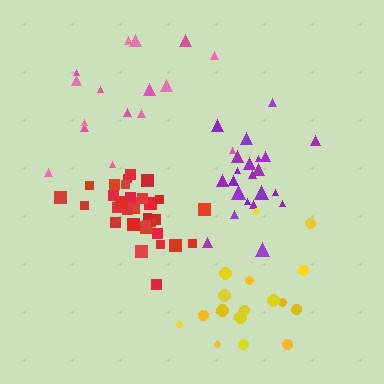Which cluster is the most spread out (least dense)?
Pink.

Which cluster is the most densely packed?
Red.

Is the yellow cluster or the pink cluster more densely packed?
Yellow.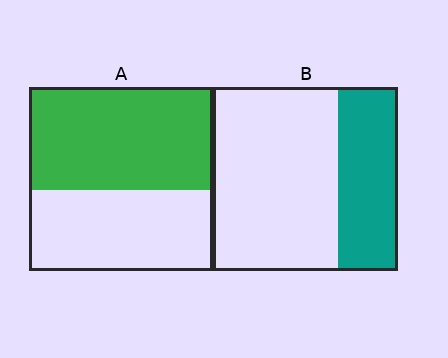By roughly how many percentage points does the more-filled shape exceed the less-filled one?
By roughly 25 percentage points (A over B).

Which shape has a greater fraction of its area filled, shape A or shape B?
Shape A.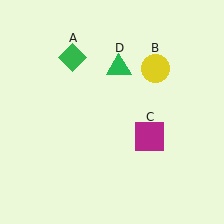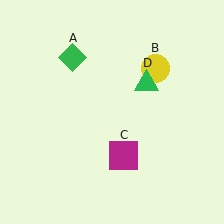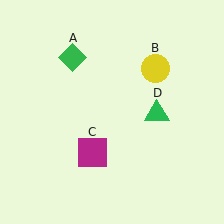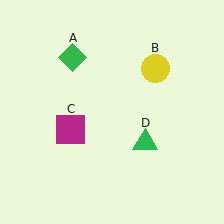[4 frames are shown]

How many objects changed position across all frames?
2 objects changed position: magenta square (object C), green triangle (object D).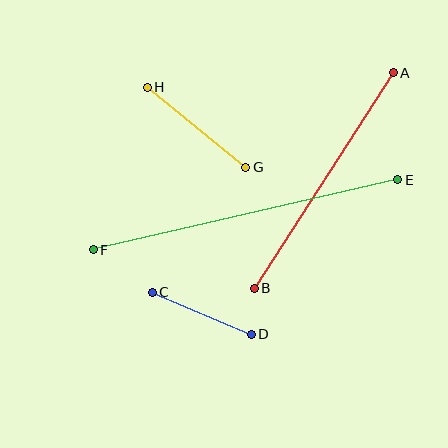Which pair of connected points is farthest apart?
Points E and F are farthest apart.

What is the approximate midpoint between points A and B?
The midpoint is at approximately (324, 180) pixels.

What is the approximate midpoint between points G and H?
The midpoint is at approximately (197, 127) pixels.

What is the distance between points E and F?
The distance is approximately 312 pixels.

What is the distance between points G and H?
The distance is approximately 127 pixels.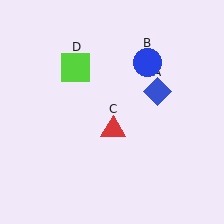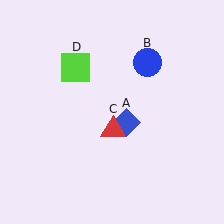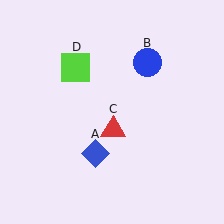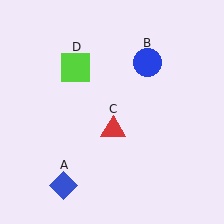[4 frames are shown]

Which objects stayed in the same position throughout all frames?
Blue circle (object B) and red triangle (object C) and lime square (object D) remained stationary.